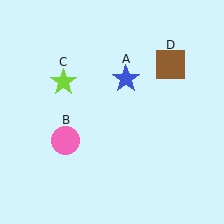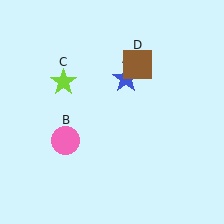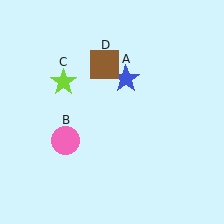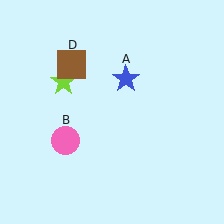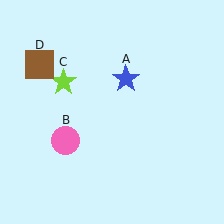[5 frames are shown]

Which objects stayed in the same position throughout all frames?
Blue star (object A) and pink circle (object B) and lime star (object C) remained stationary.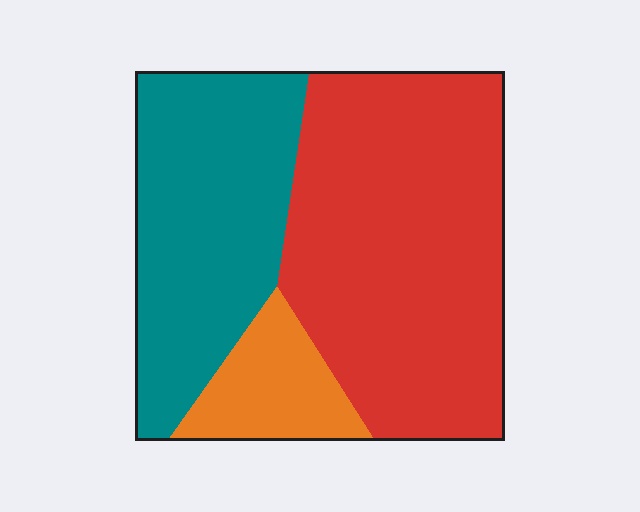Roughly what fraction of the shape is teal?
Teal covers roughly 35% of the shape.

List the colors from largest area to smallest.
From largest to smallest: red, teal, orange.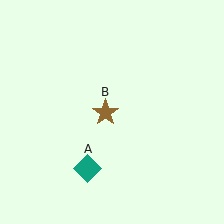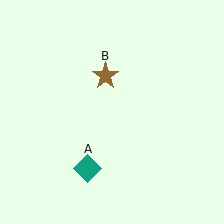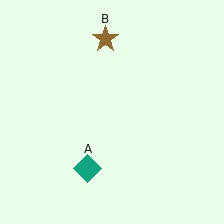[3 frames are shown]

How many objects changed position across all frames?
1 object changed position: brown star (object B).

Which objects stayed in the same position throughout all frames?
Teal diamond (object A) remained stationary.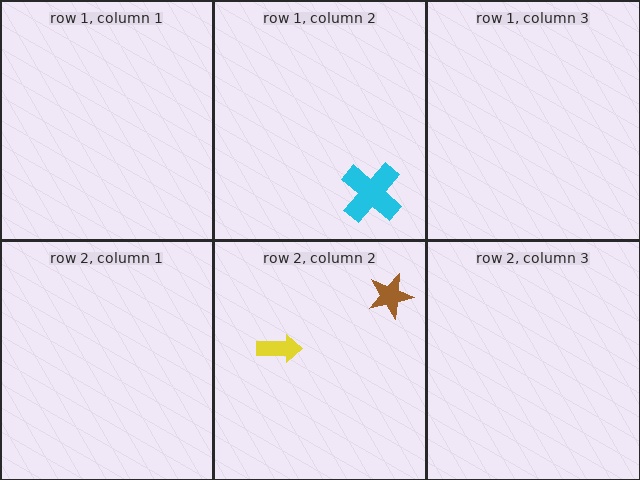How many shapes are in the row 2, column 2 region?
2.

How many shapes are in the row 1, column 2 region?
1.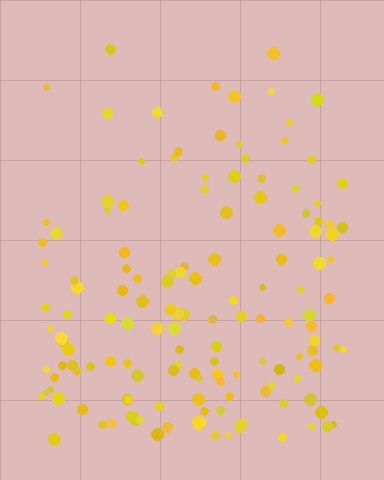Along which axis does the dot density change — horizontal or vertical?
Vertical.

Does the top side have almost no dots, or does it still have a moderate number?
Still a moderate number, just noticeably fewer than the bottom.